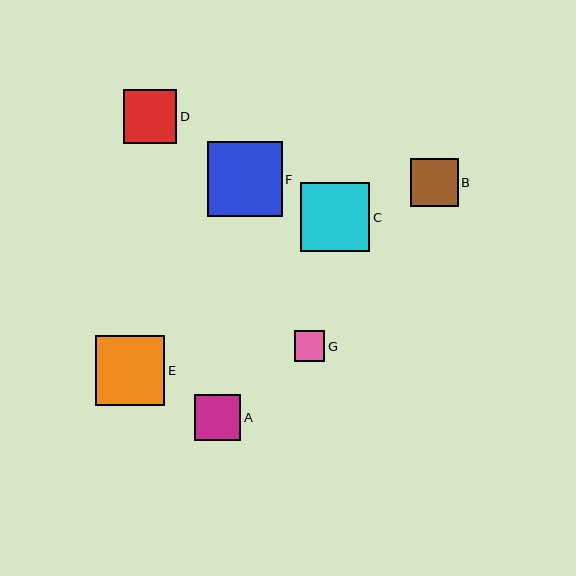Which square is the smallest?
Square G is the smallest with a size of approximately 30 pixels.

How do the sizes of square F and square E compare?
Square F and square E are approximately the same size.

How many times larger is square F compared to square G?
Square F is approximately 2.4 times the size of square G.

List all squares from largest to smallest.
From largest to smallest: F, E, C, D, B, A, G.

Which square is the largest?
Square F is the largest with a size of approximately 74 pixels.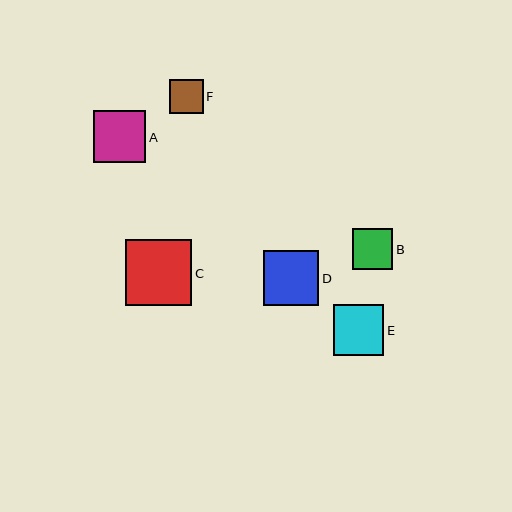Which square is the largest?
Square C is the largest with a size of approximately 66 pixels.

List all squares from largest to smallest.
From largest to smallest: C, D, A, E, B, F.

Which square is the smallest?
Square F is the smallest with a size of approximately 34 pixels.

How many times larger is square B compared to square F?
Square B is approximately 1.2 times the size of square F.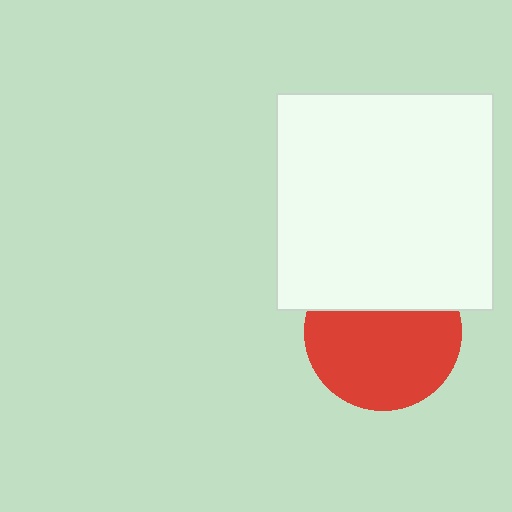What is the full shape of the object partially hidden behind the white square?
The partially hidden object is a red circle.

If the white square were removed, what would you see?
You would see the complete red circle.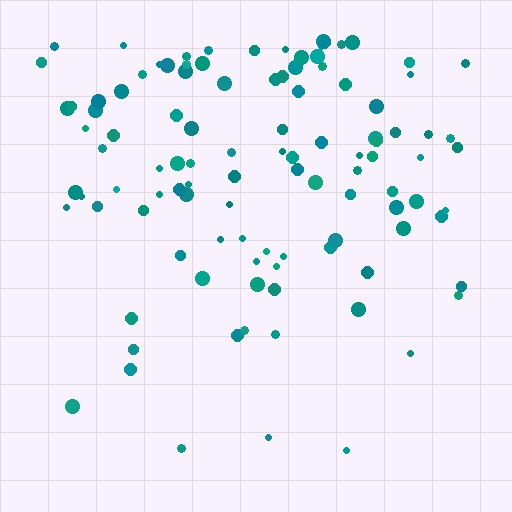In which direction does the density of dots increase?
From bottom to top, with the top side densest.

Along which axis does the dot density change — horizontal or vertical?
Vertical.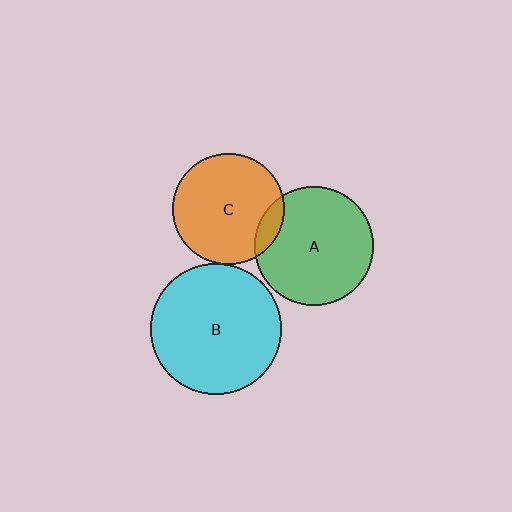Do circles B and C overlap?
Yes.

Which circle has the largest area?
Circle B (cyan).